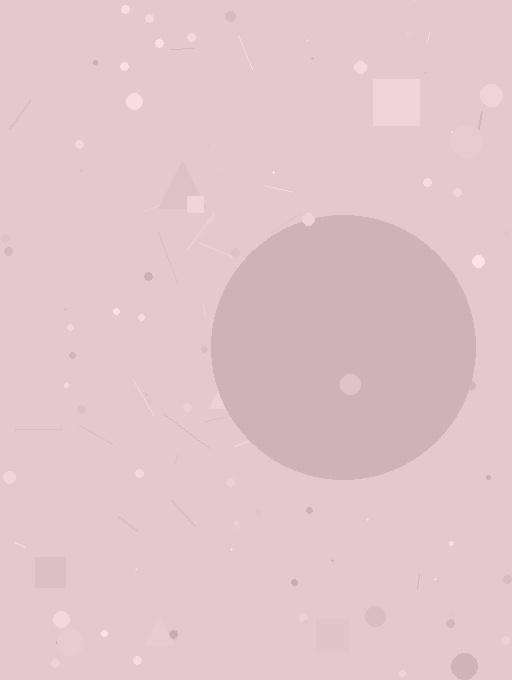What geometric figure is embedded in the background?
A circle is embedded in the background.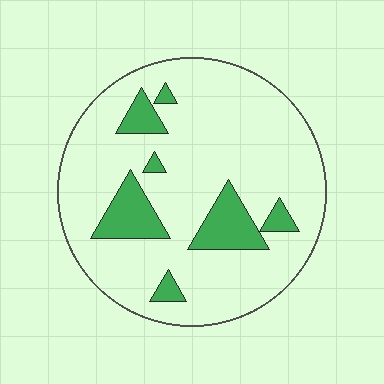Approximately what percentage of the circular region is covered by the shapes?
Approximately 15%.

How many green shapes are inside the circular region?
7.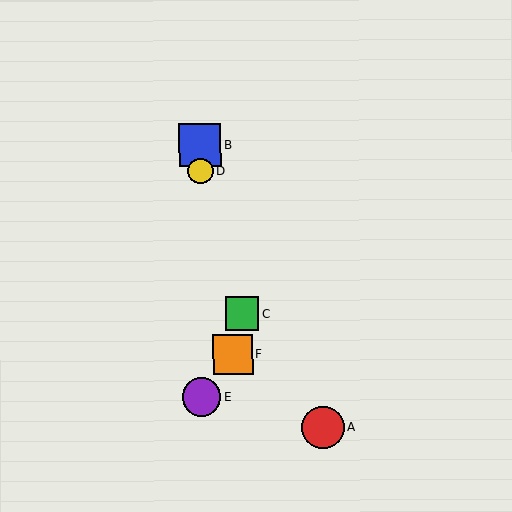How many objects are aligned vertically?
3 objects (B, D, E) are aligned vertically.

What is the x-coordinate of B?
Object B is at x≈200.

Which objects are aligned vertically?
Objects B, D, E are aligned vertically.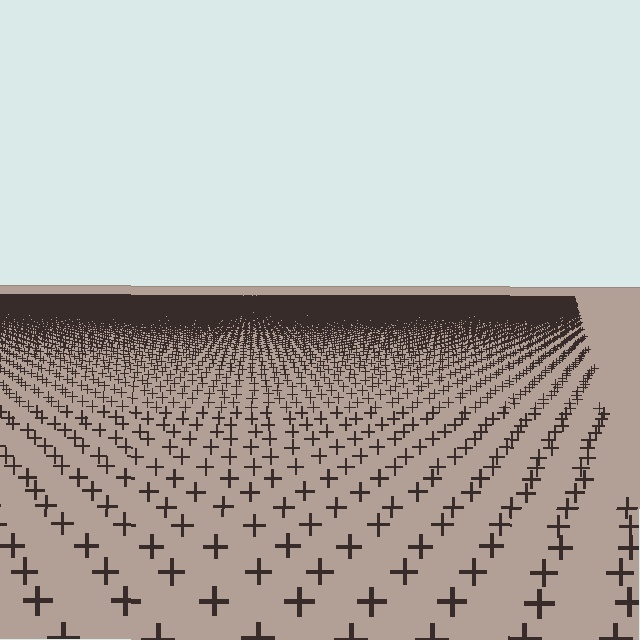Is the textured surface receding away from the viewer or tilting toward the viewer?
The surface is receding away from the viewer. Texture elements get smaller and denser toward the top.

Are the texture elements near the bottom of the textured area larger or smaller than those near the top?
Larger. Near the bottom, elements are closer to the viewer and appear at a bigger on-screen size.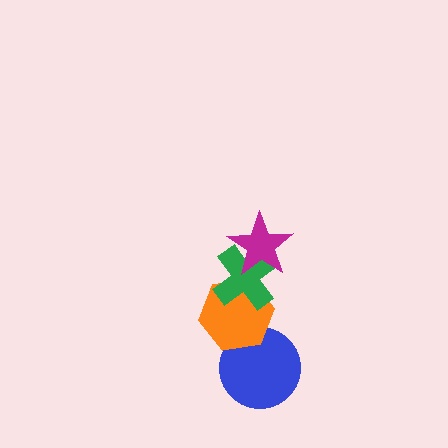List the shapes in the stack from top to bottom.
From top to bottom: the magenta star, the green cross, the orange hexagon, the blue circle.